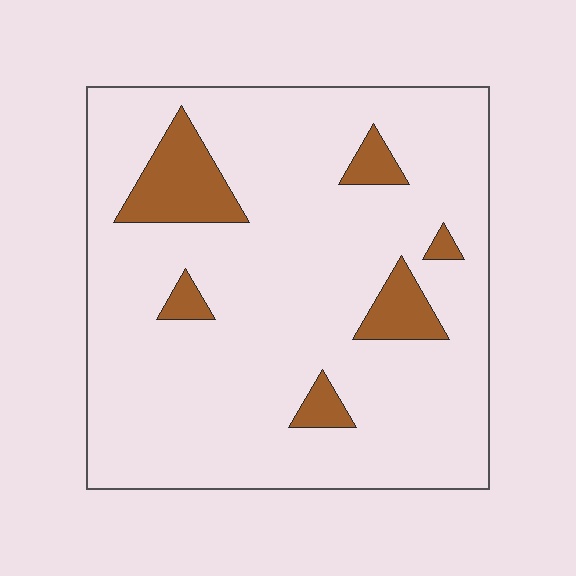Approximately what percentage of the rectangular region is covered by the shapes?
Approximately 10%.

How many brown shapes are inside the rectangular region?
6.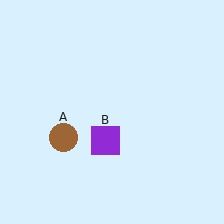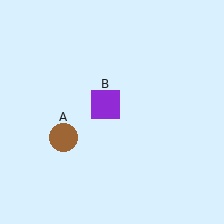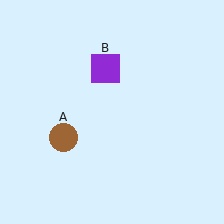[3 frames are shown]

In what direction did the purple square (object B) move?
The purple square (object B) moved up.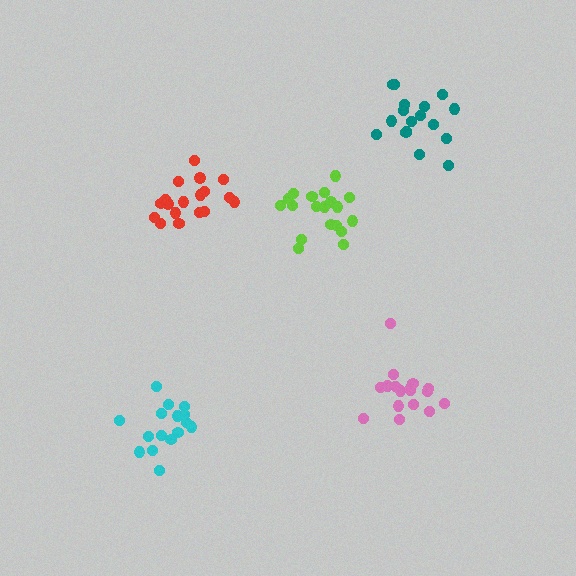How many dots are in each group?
Group 1: 19 dots, Group 2: 17 dots, Group 3: 18 dots, Group 4: 17 dots, Group 5: 16 dots (87 total).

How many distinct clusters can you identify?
There are 5 distinct clusters.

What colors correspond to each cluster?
The clusters are colored: lime, teal, red, pink, cyan.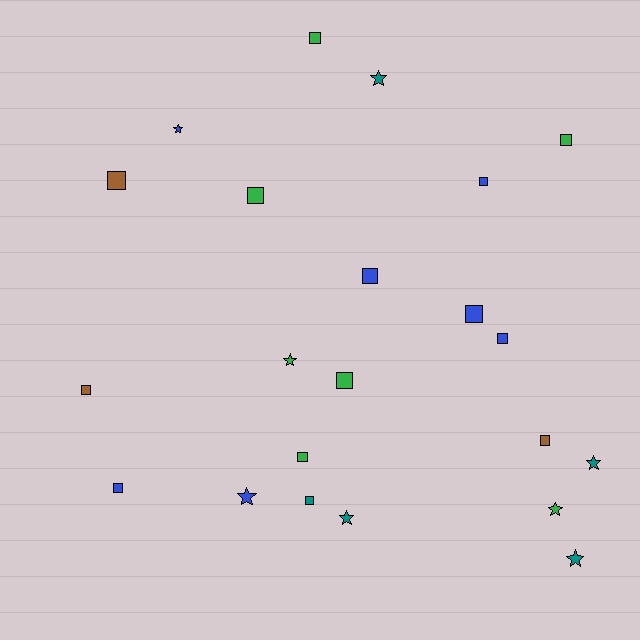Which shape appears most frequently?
Square, with 14 objects.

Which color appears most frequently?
Green, with 7 objects.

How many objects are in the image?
There are 22 objects.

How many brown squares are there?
There are 3 brown squares.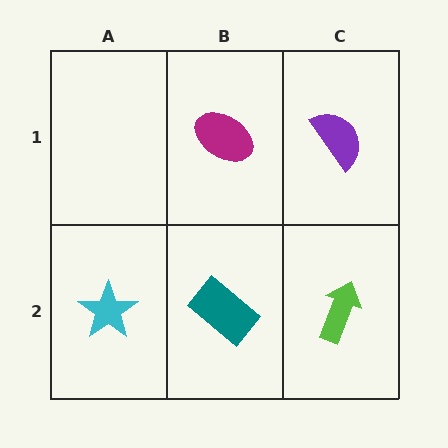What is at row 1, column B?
A magenta ellipse.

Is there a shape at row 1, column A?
No, that cell is empty.